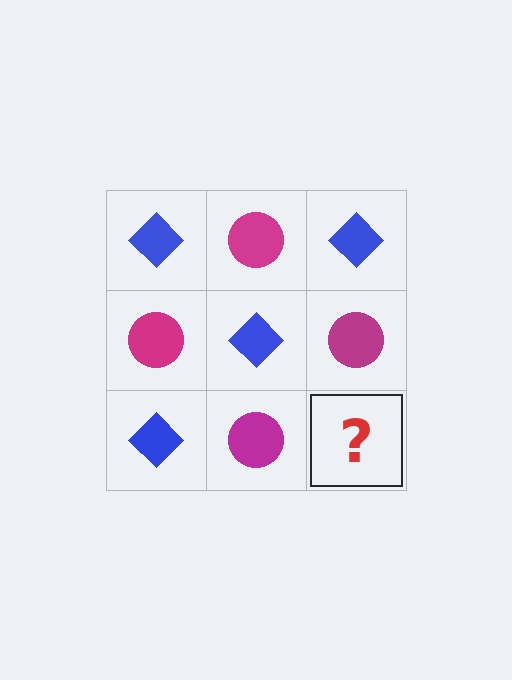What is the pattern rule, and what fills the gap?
The rule is that it alternates blue diamond and magenta circle in a checkerboard pattern. The gap should be filled with a blue diamond.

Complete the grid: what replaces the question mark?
The question mark should be replaced with a blue diamond.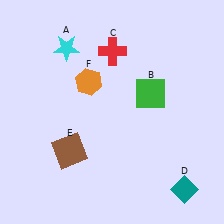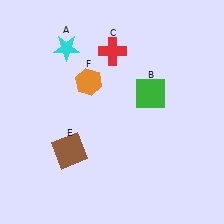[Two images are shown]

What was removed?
The teal diamond (D) was removed in Image 2.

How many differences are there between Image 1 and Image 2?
There is 1 difference between the two images.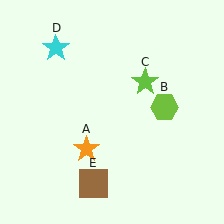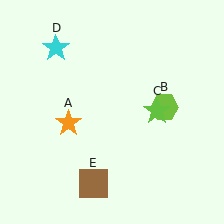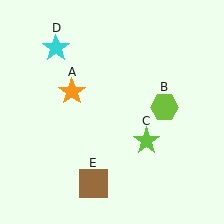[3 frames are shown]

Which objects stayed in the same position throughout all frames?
Lime hexagon (object B) and cyan star (object D) and brown square (object E) remained stationary.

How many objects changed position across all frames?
2 objects changed position: orange star (object A), lime star (object C).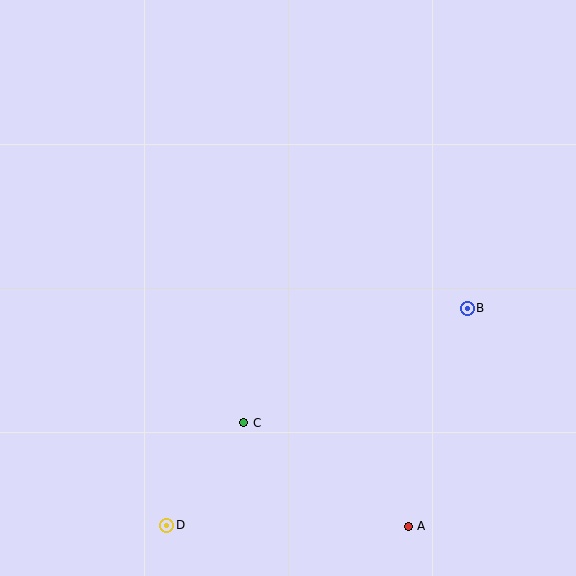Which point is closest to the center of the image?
Point C at (244, 423) is closest to the center.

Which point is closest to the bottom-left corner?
Point D is closest to the bottom-left corner.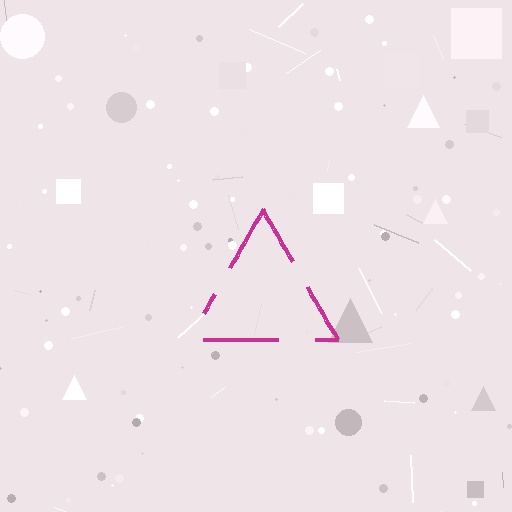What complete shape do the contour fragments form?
The contour fragments form a triangle.